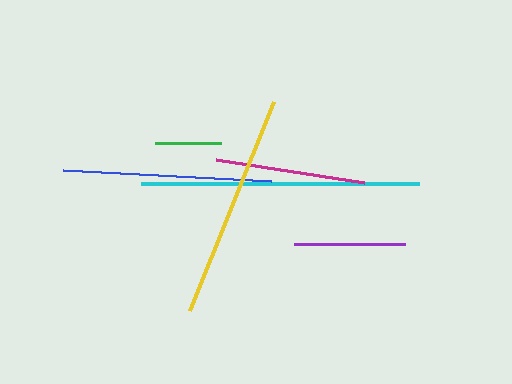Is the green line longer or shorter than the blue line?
The blue line is longer than the green line.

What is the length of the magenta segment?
The magenta segment is approximately 150 pixels long.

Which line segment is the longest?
The cyan line is the longest at approximately 278 pixels.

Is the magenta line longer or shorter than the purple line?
The magenta line is longer than the purple line.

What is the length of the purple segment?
The purple segment is approximately 111 pixels long.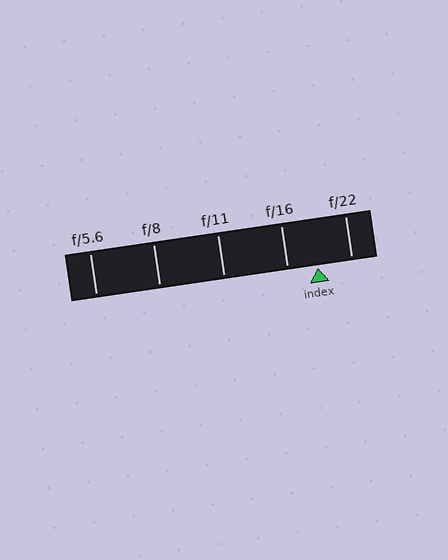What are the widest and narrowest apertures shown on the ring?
The widest aperture shown is f/5.6 and the narrowest is f/22.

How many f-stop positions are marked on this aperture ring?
There are 5 f-stop positions marked.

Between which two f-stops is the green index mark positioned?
The index mark is between f/16 and f/22.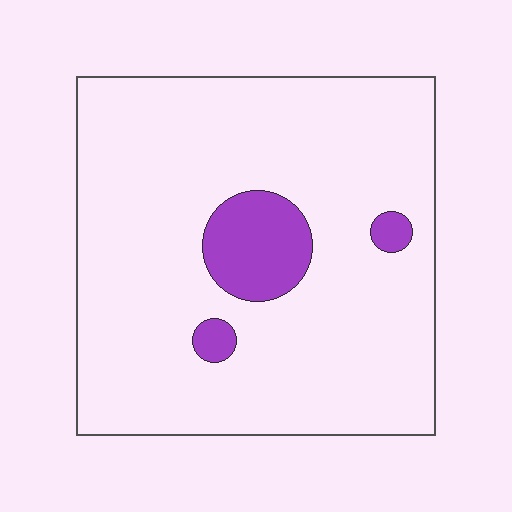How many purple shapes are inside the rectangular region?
3.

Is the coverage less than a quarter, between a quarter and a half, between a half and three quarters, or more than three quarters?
Less than a quarter.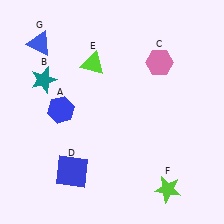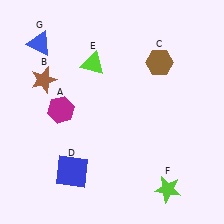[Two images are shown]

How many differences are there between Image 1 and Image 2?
There are 3 differences between the two images.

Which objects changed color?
A changed from blue to magenta. B changed from teal to brown. C changed from pink to brown.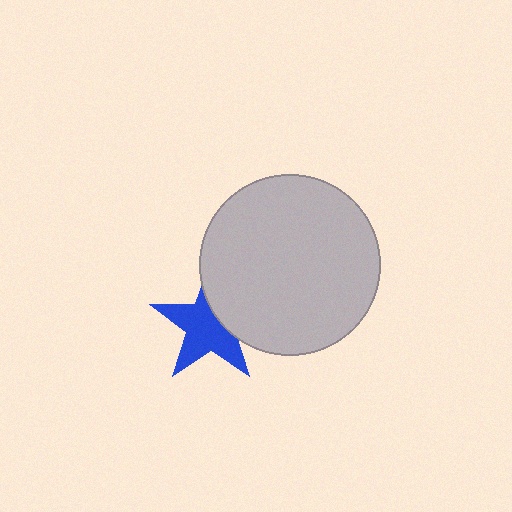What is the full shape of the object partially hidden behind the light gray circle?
The partially hidden object is a blue star.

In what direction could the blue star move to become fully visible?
The blue star could move left. That would shift it out from behind the light gray circle entirely.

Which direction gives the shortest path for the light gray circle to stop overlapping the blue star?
Moving right gives the shortest separation.